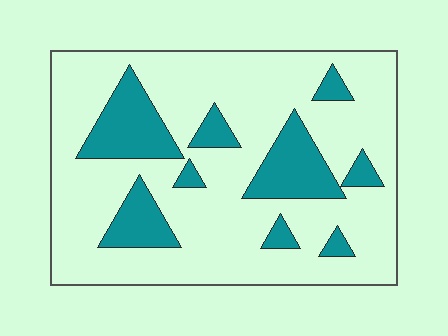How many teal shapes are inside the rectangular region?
9.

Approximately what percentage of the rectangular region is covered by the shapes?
Approximately 20%.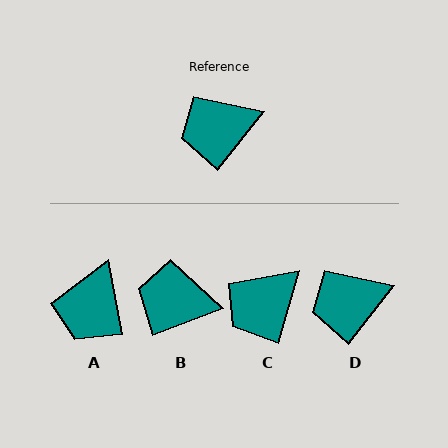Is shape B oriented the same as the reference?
No, it is off by about 31 degrees.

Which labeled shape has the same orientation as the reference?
D.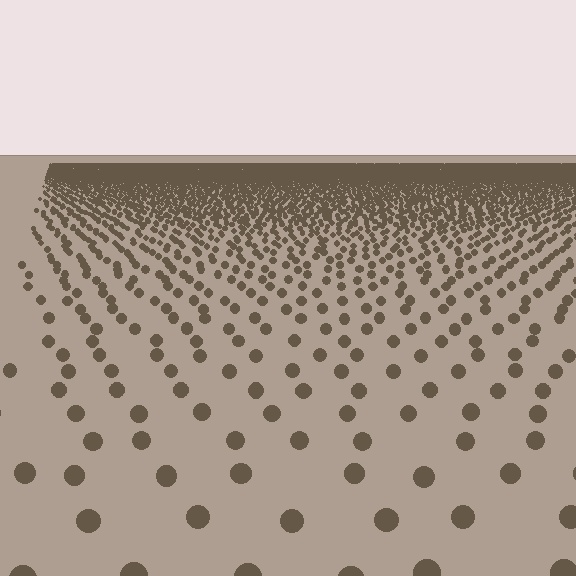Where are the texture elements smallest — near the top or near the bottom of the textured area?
Near the top.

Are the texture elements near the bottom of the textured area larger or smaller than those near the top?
Larger. Near the bottom, elements are closer to the viewer and appear at a bigger on-screen size.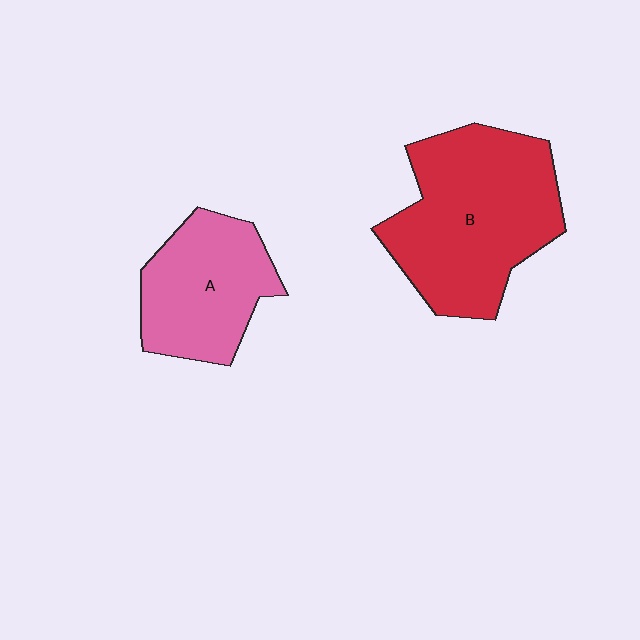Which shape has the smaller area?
Shape A (pink).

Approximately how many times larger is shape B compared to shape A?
Approximately 1.6 times.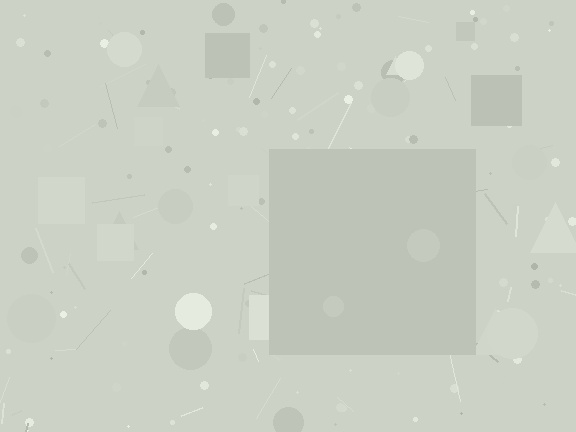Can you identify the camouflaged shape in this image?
The camouflaged shape is a square.